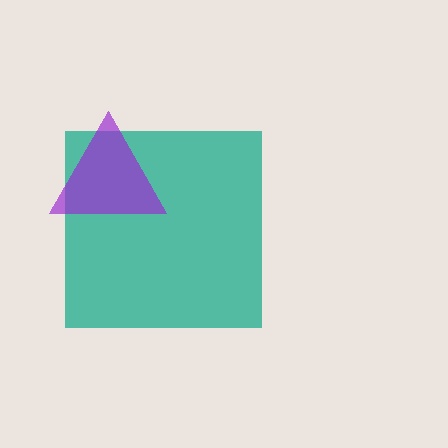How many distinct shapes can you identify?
There are 2 distinct shapes: a teal square, a purple triangle.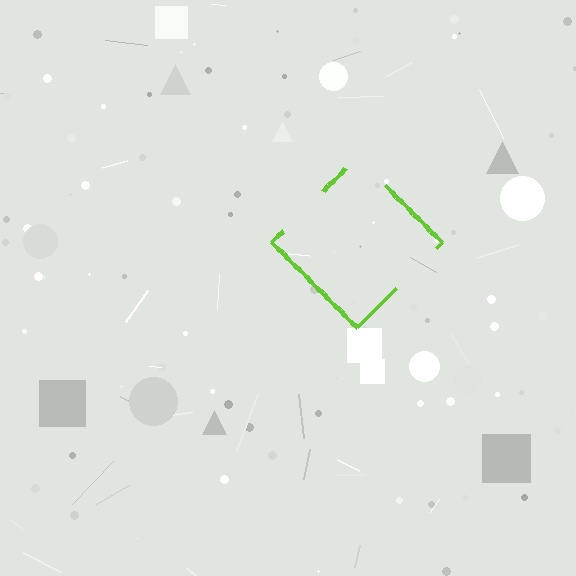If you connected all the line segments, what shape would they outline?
They would outline a diamond.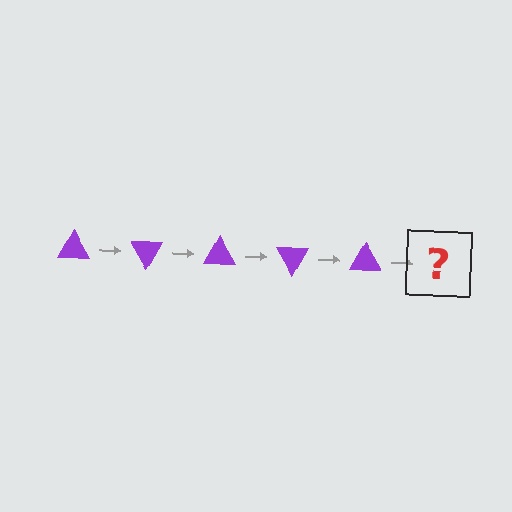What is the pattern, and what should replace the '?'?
The pattern is that the triangle rotates 60 degrees each step. The '?' should be a purple triangle rotated 300 degrees.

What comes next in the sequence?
The next element should be a purple triangle rotated 300 degrees.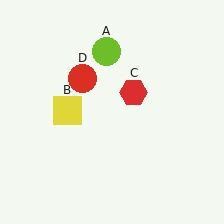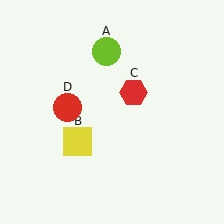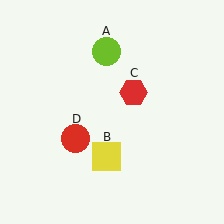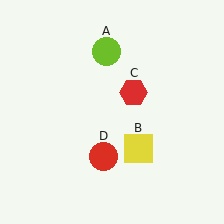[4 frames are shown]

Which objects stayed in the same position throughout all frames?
Lime circle (object A) and red hexagon (object C) remained stationary.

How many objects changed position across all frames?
2 objects changed position: yellow square (object B), red circle (object D).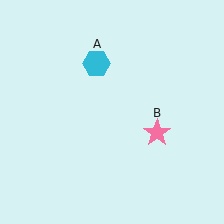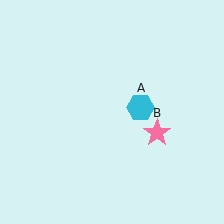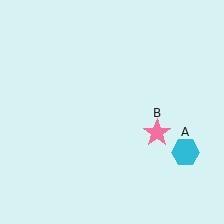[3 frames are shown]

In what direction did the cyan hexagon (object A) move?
The cyan hexagon (object A) moved down and to the right.